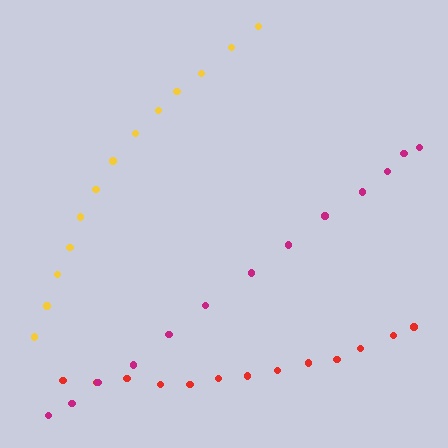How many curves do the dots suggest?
There are 3 distinct paths.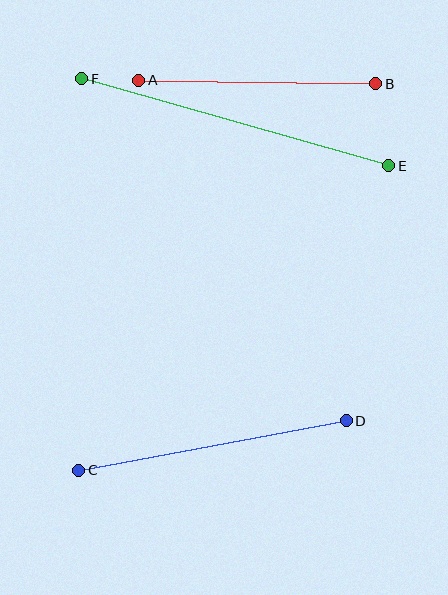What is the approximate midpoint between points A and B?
The midpoint is at approximately (257, 82) pixels.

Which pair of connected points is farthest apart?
Points E and F are farthest apart.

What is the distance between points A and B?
The distance is approximately 237 pixels.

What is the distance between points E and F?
The distance is approximately 319 pixels.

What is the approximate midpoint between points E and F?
The midpoint is at approximately (235, 122) pixels.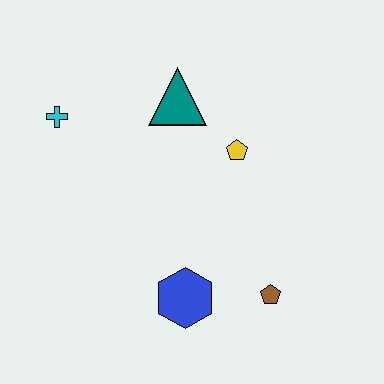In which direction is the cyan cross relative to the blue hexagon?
The cyan cross is above the blue hexagon.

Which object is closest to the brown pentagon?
The blue hexagon is closest to the brown pentagon.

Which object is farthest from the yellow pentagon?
The cyan cross is farthest from the yellow pentagon.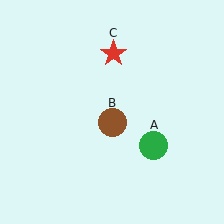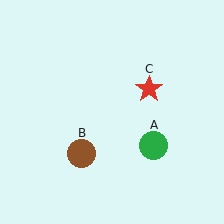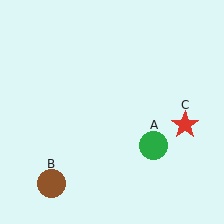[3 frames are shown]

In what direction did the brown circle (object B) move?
The brown circle (object B) moved down and to the left.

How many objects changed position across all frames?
2 objects changed position: brown circle (object B), red star (object C).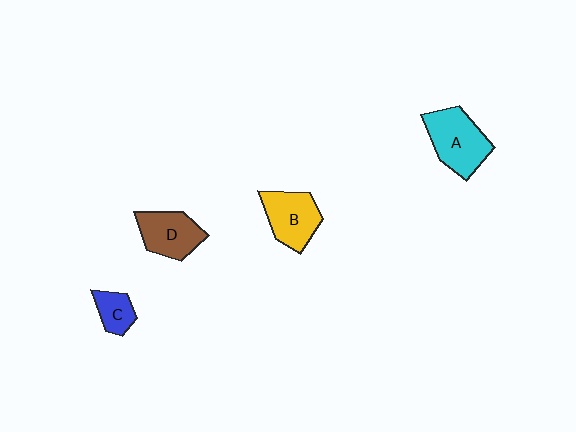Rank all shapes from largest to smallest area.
From largest to smallest: A (cyan), B (yellow), D (brown), C (blue).